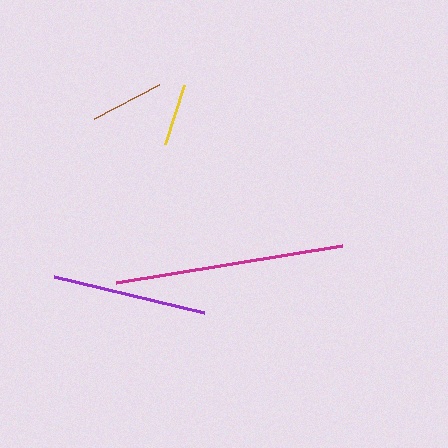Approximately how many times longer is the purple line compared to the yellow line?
The purple line is approximately 2.5 times the length of the yellow line.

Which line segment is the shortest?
The yellow line is the shortest at approximately 63 pixels.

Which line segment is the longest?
The magenta line is the longest at approximately 230 pixels.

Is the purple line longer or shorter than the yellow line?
The purple line is longer than the yellow line.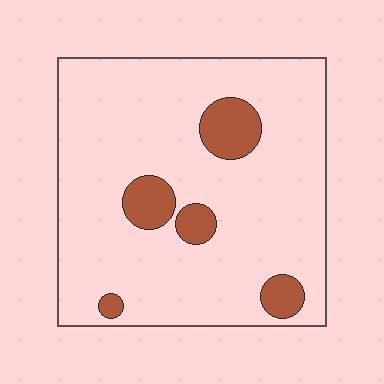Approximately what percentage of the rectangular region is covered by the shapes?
Approximately 10%.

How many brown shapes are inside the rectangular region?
5.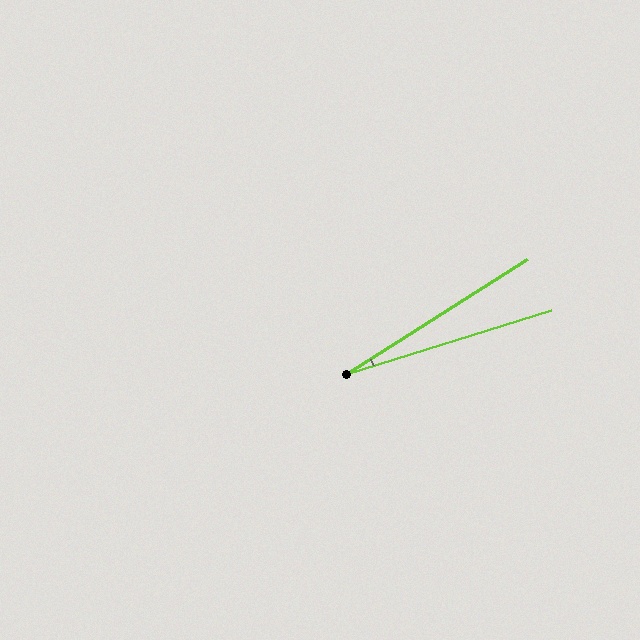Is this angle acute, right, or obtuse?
It is acute.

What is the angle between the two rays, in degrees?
Approximately 15 degrees.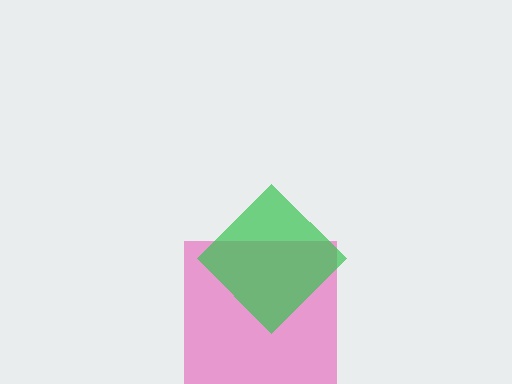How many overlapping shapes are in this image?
There are 2 overlapping shapes in the image.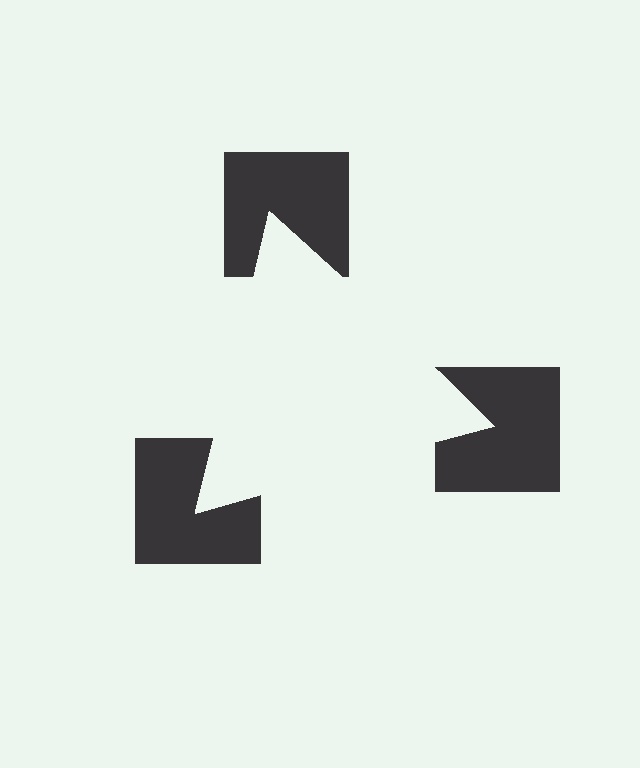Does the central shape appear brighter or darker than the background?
It typically appears slightly brighter than the background, even though no actual brightness change is drawn.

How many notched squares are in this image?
There are 3 — one at each vertex of the illusory triangle.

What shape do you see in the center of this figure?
An illusory triangle — its edges are inferred from the aligned wedge cuts in the notched squares, not physically drawn.